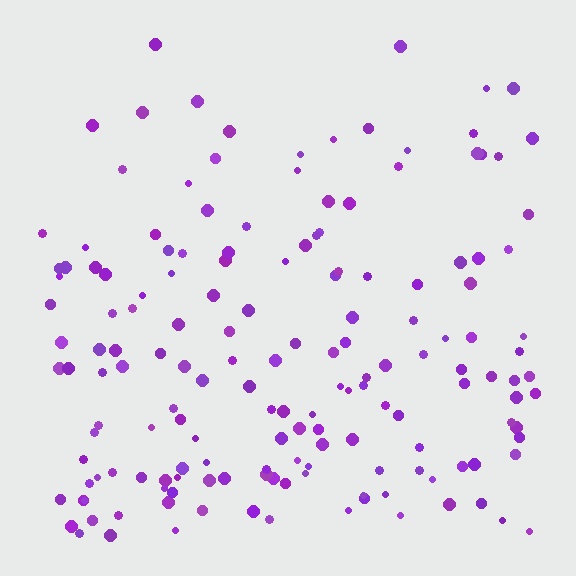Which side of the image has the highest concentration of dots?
The bottom.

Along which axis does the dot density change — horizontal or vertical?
Vertical.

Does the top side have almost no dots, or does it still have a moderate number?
Still a moderate number, just noticeably fewer than the bottom.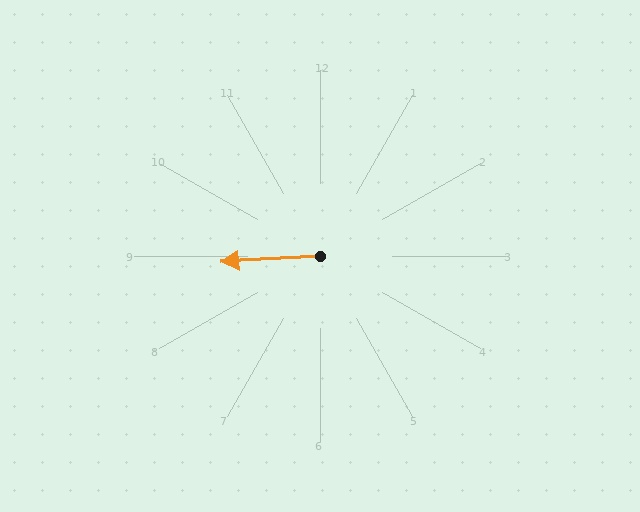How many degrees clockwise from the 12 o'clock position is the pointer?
Approximately 267 degrees.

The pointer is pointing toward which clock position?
Roughly 9 o'clock.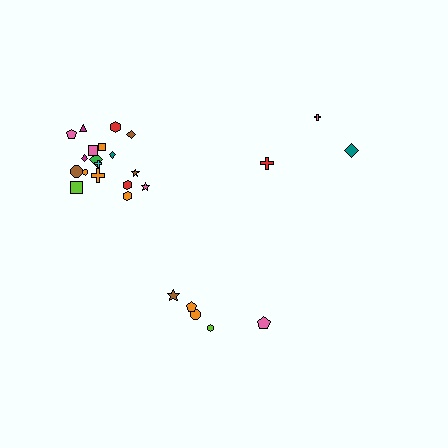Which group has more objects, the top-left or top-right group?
The top-left group.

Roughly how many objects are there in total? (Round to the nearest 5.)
Roughly 25 objects in total.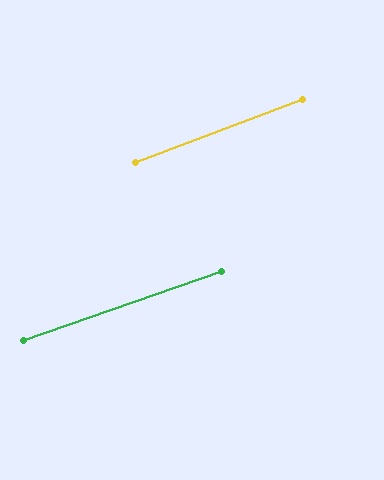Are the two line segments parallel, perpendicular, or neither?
Parallel — their directions differ by only 1.5°.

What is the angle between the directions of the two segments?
Approximately 1 degree.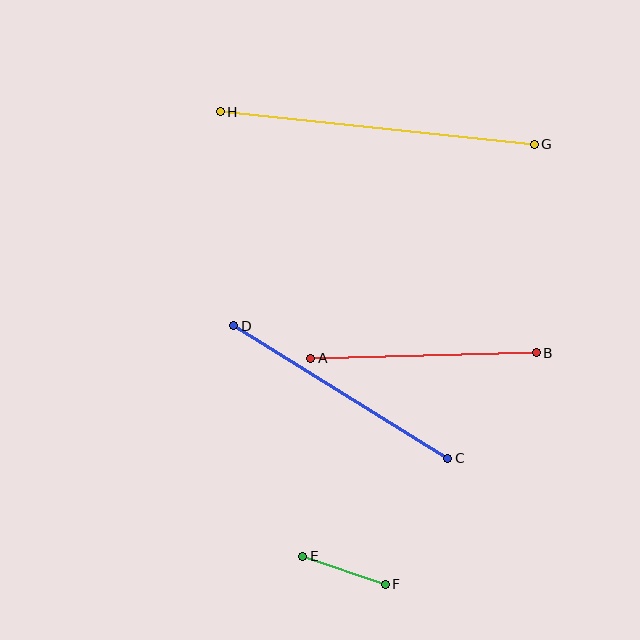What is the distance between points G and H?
The distance is approximately 316 pixels.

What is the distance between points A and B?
The distance is approximately 225 pixels.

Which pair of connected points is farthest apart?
Points G and H are farthest apart.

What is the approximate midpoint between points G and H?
The midpoint is at approximately (377, 128) pixels.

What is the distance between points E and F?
The distance is approximately 87 pixels.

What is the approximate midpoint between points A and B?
The midpoint is at approximately (424, 355) pixels.